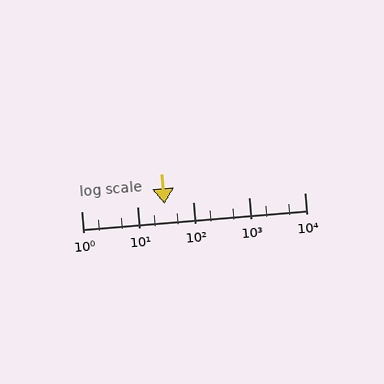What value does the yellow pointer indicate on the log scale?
The pointer indicates approximately 31.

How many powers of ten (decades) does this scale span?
The scale spans 4 decades, from 1 to 10000.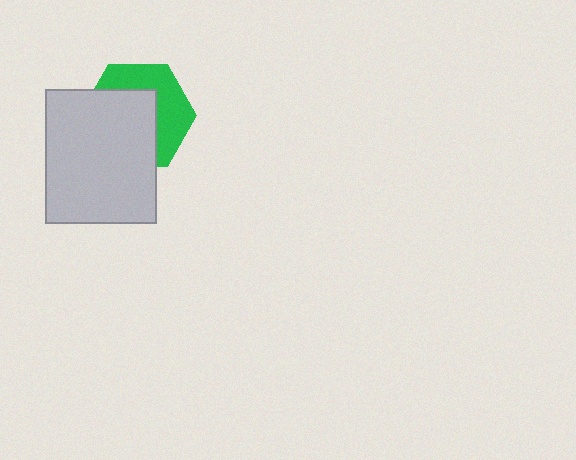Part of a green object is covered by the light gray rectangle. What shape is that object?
It is a hexagon.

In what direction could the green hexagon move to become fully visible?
The green hexagon could move toward the upper-right. That would shift it out from behind the light gray rectangle entirely.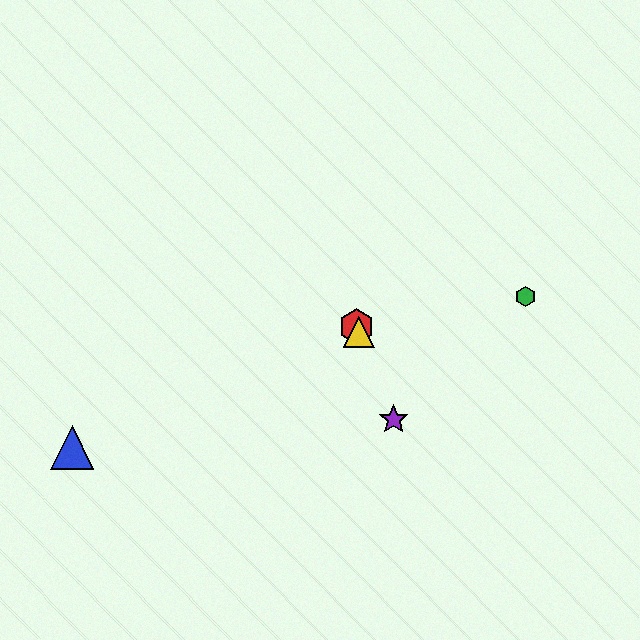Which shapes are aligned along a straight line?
The red hexagon, the yellow triangle, the purple star are aligned along a straight line.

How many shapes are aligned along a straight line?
3 shapes (the red hexagon, the yellow triangle, the purple star) are aligned along a straight line.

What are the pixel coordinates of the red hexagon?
The red hexagon is at (356, 327).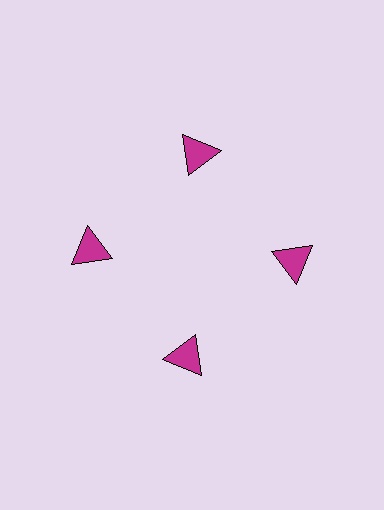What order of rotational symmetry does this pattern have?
This pattern has 4-fold rotational symmetry.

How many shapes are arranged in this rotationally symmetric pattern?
There are 4 shapes, arranged in 4 groups of 1.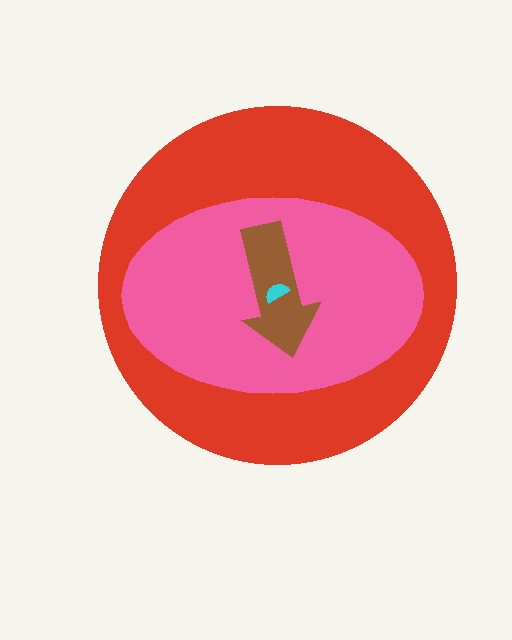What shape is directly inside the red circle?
The pink ellipse.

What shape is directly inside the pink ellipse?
The brown arrow.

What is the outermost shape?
The red circle.